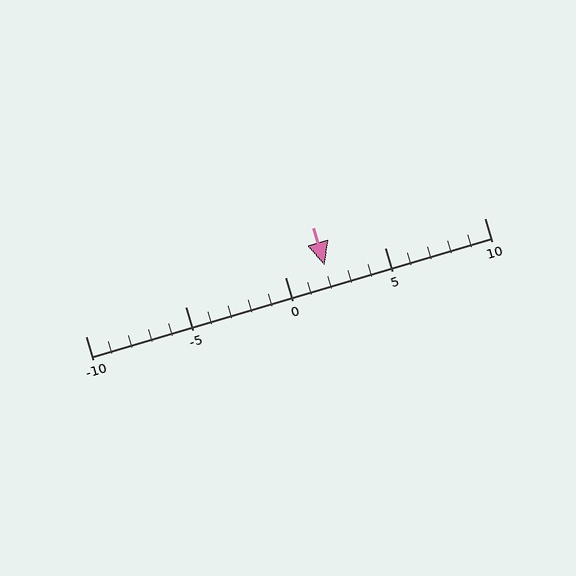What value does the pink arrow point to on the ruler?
The pink arrow points to approximately 2.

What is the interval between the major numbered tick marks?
The major tick marks are spaced 5 units apart.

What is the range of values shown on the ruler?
The ruler shows values from -10 to 10.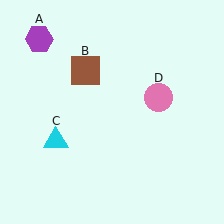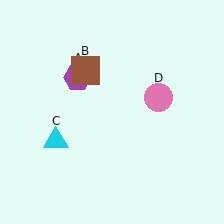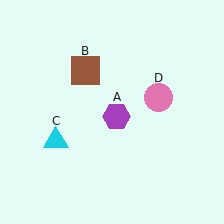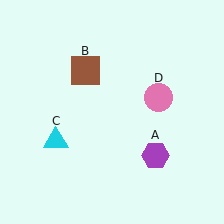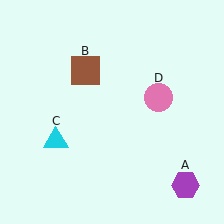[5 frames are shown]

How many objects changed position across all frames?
1 object changed position: purple hexagon (object A).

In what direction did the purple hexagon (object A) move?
The purple hexagon (object A) moved down and to the right.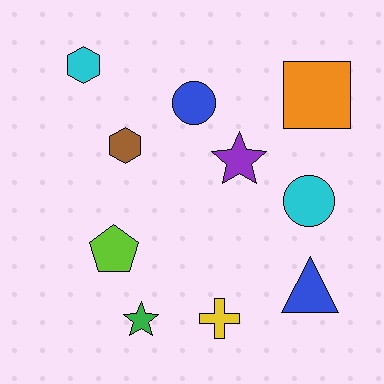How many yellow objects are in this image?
There is 1 yellow object.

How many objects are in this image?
There are 10 objects.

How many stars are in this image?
There are 2 stars.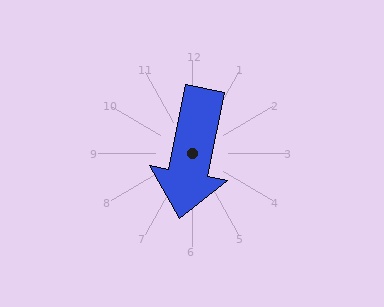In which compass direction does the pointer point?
South.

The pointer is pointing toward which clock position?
Roughly 6 o'clock.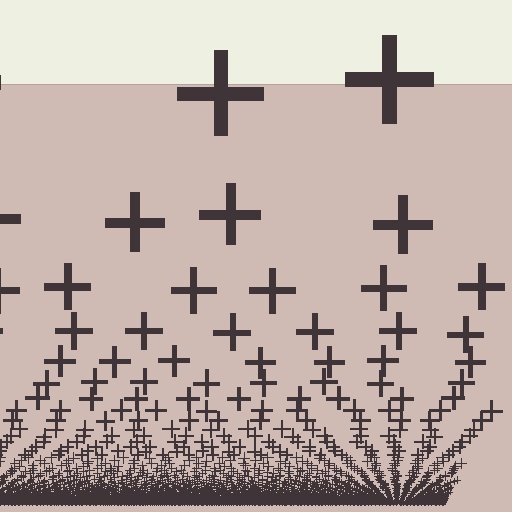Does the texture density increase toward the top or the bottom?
Density increases toward the bottom.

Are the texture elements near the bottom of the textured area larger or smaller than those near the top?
Smaller. The gradient is inverted — elements near the bottom are smaller and denser.